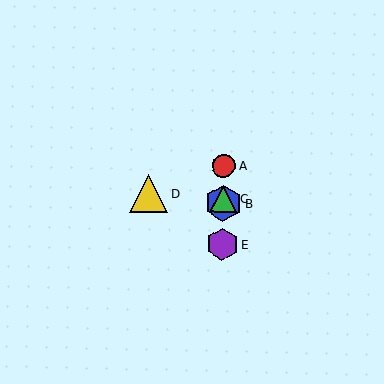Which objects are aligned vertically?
Objects A, B, C, E are aligned vertically.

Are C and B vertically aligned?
Yes, both are at x≈223.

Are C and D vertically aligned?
No, C is at x≈223 and D is at x≈149.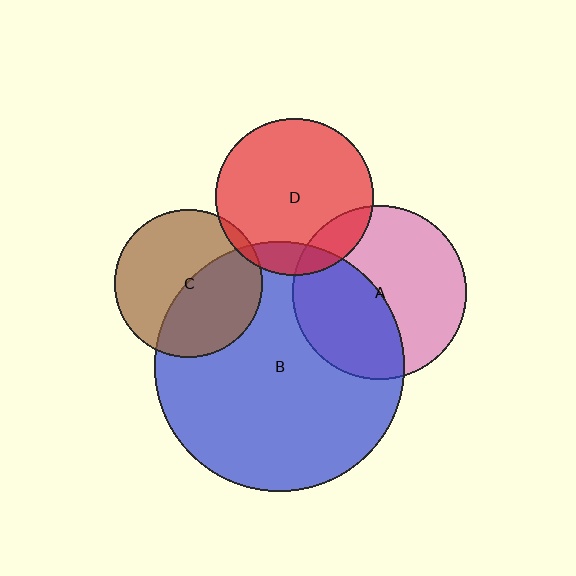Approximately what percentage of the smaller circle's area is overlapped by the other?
Approximately 15%.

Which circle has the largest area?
Circle B (blue).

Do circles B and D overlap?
Yes.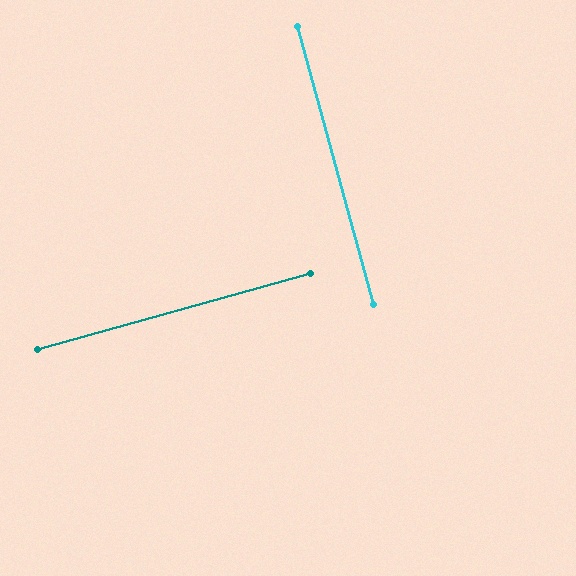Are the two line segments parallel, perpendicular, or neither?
Perpendicular — they meet at approximately 90°.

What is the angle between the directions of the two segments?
Approximately 90 degrees.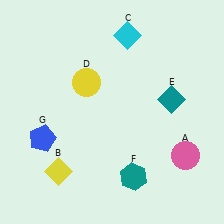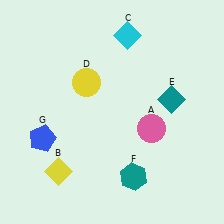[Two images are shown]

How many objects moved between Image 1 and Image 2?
1 object moved between the two images.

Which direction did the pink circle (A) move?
The pink circle (A) moved left.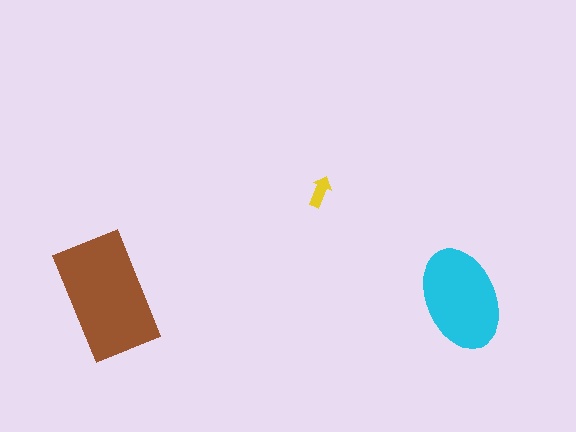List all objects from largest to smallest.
The brown rectangle, the cyan ellipse, the yellow arrow.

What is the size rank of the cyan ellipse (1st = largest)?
2nd.